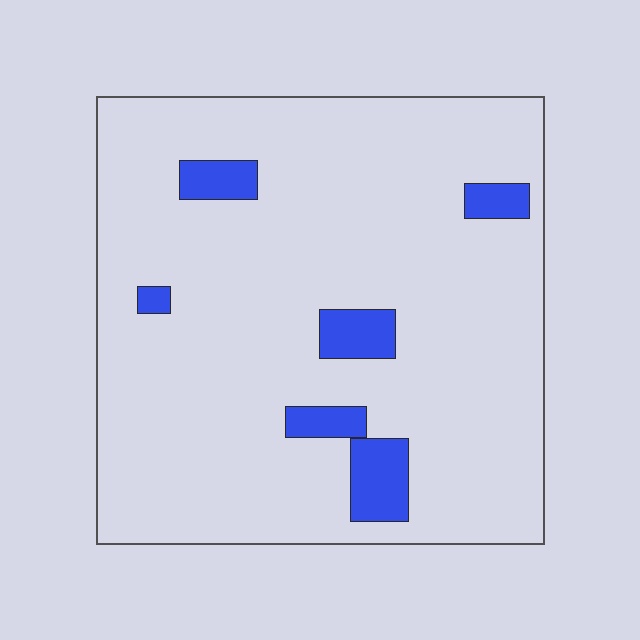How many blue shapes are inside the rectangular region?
6.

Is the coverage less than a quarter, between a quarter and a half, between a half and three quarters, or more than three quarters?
Less than a quarter.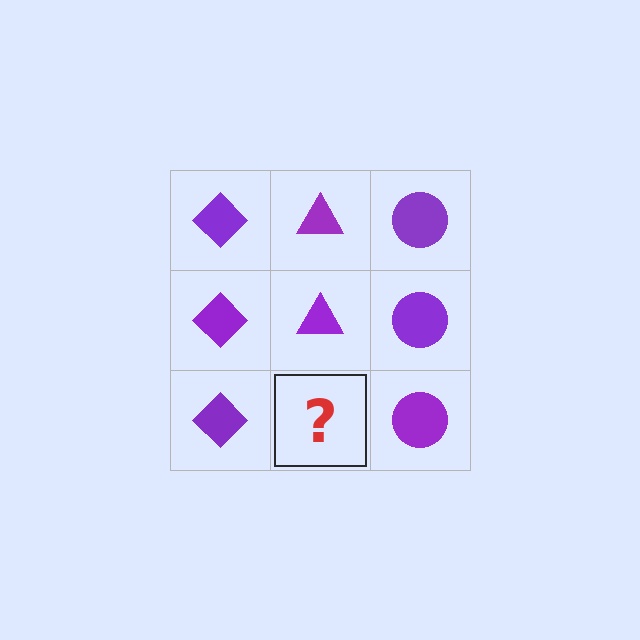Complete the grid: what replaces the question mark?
The question mark should be replaced with a purple triangle.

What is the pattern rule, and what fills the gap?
The rule is that each column has a consistent shape. The gap should be filled with a purple triangle.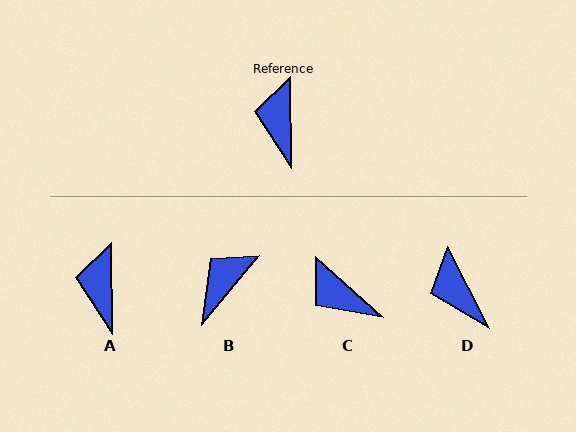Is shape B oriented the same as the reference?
No, it is off by about 40 degrees.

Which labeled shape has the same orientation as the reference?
A.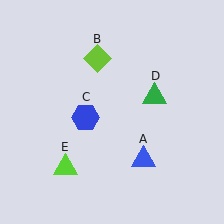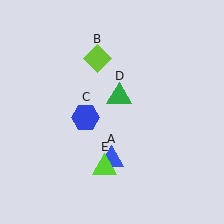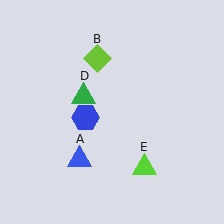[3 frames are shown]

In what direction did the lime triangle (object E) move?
The lime triangle (object E) moved right.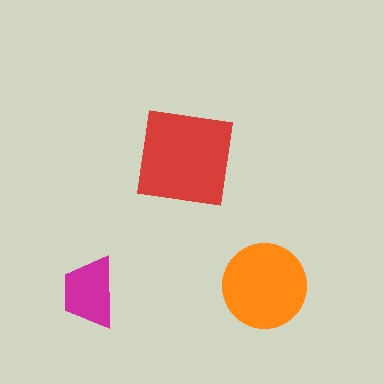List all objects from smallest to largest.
The magenta trapezoid, the orange circle, the red square.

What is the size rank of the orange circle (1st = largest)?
2nd.